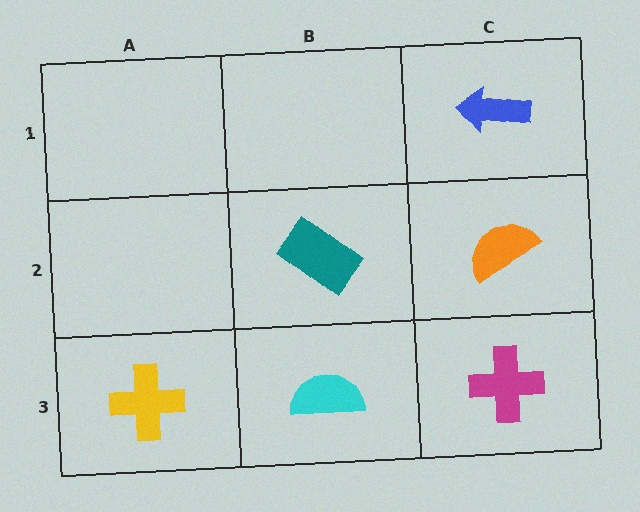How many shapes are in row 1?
1 shape.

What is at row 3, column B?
A cyan semicircle.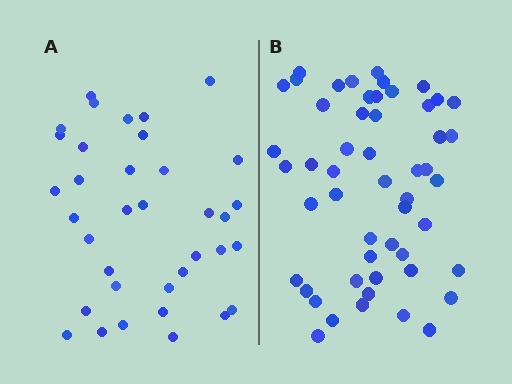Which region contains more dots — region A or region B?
Region B (the right region) has more dots.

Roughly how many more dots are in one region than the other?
Region B has approximately 15 more dots than region A.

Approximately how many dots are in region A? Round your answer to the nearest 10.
About 40 dots. (The exact count is 36, which rounds to 40.)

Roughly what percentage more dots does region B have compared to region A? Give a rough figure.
About 45% more.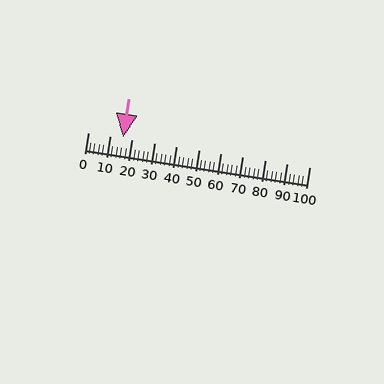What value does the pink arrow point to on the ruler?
The pink arrow points to approximately 16.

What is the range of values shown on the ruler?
The ruler shows values from 0 to 100.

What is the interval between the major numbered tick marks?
The major tick marks are spaced 10 units apart.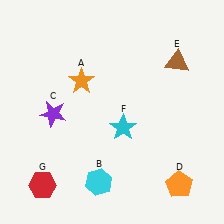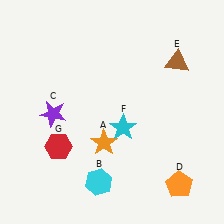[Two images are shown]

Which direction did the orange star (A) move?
The orange star (A) moved down.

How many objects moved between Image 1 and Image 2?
2 objects moved between the two images.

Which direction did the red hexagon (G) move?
The red hexagon (G) moved up.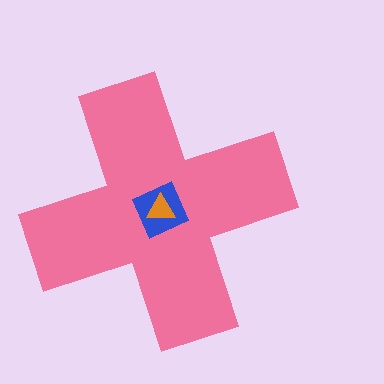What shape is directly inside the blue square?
The orange triangle.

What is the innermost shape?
The orange triangle.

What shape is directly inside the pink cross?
The blue square.